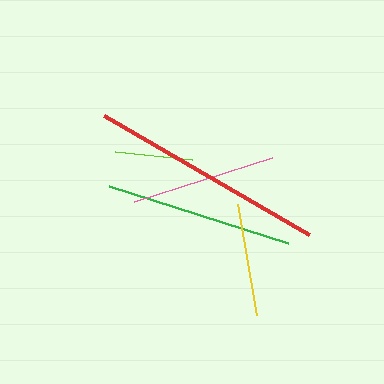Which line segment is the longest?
The red line is the longest at approximately 237 pixels.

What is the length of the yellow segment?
The yellow segment is approximately 113 pixels long.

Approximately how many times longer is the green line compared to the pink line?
The green line is approximately 1.3 times the length of the pink line.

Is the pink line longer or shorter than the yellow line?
The pink line is longer than the yellow line.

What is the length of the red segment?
The red segment is approximately 237 pixels long.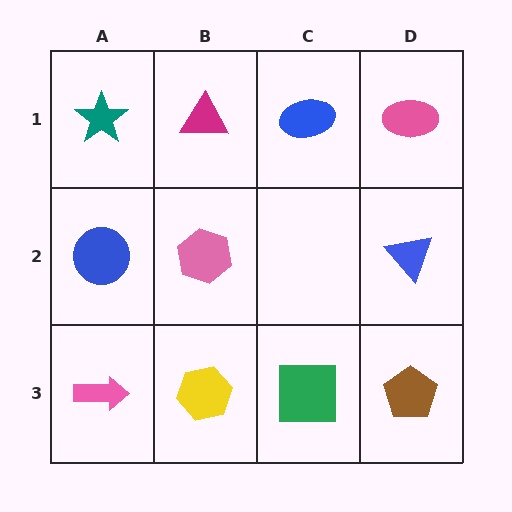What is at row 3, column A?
A pink arrow.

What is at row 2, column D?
A blue triangle.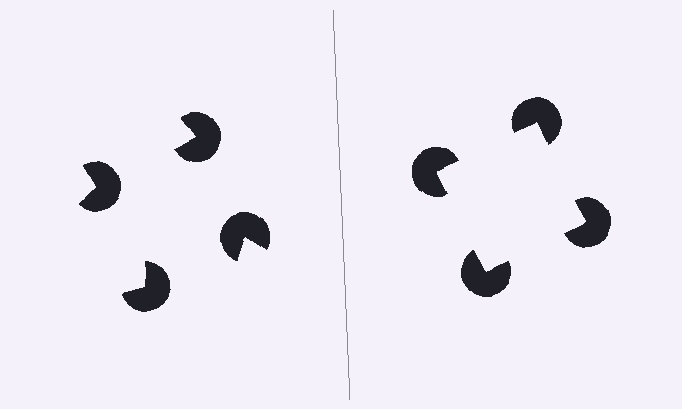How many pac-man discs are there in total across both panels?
8 — 4 on each side.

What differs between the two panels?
The pac-man discs are positioned identically on both sides; only the wedge orientations differ. On the right they align to a square; on the left they are misaligned.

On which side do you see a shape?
An illusory square appears on the right side. On the left side the wedge cuts are rotated, so no coherent shape forms.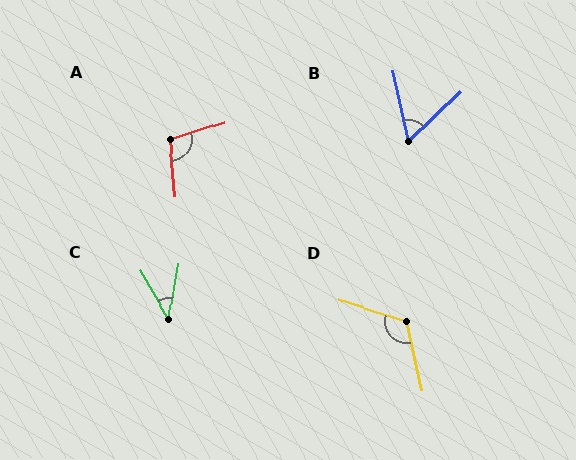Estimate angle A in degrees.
Approximately 102 degrees.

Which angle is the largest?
D, at approximately 119 degrees.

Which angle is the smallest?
C, at approximately 40 degrees.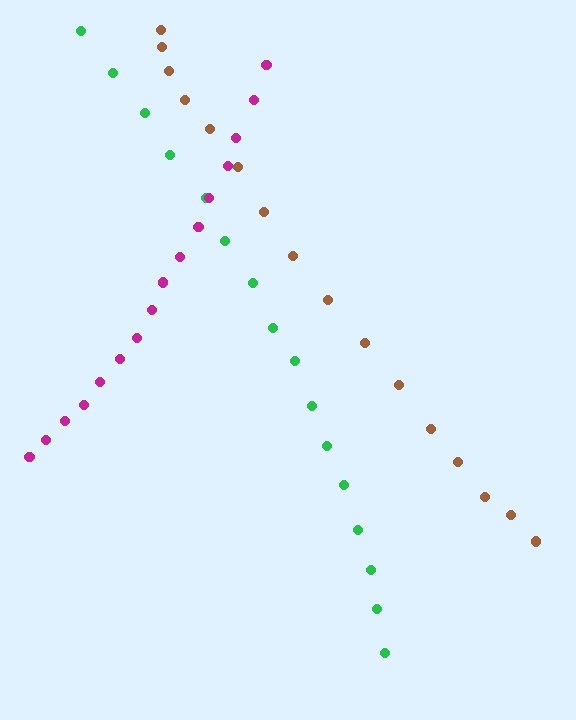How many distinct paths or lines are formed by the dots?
There are 3 distinct paths.